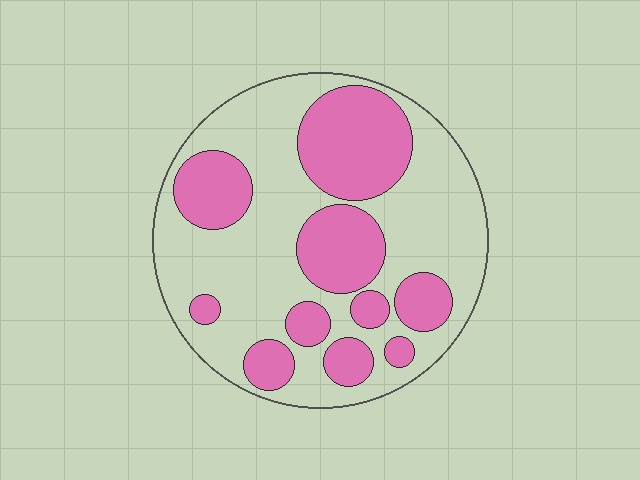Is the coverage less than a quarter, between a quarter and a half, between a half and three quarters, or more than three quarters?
Between a quarter and a half.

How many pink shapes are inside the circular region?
10.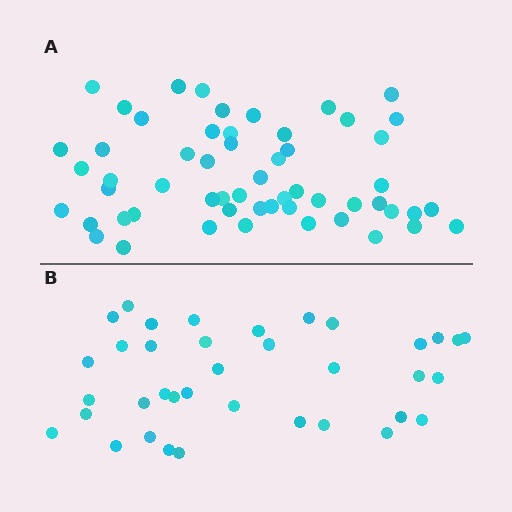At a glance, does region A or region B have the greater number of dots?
Region A (the top region) has more dots.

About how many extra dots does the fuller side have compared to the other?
Region A has approximately 20 more dots than region B.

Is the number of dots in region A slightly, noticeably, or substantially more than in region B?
Region A has substantially more. The ratio is roughly 1.5 to 1.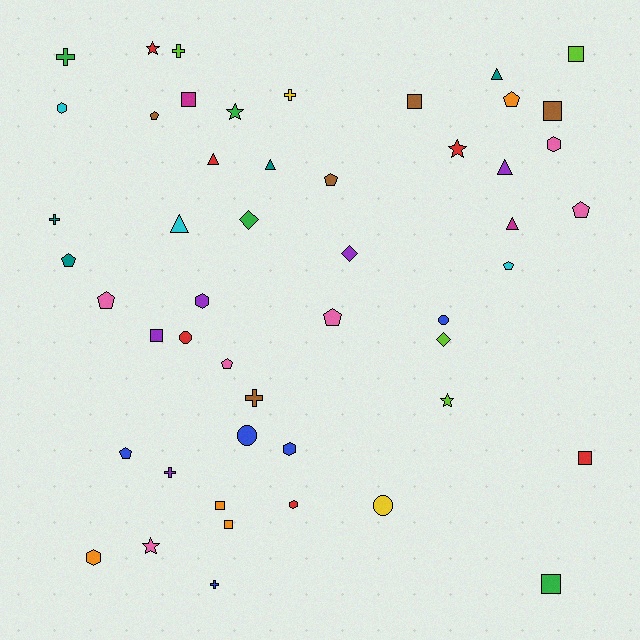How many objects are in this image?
There are 50 objects.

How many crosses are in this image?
There are 7 crosses.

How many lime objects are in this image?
There are 4 lime objects.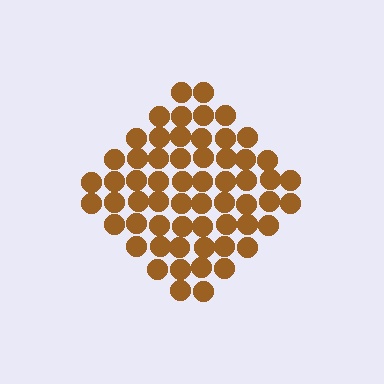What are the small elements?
The small elements are circles.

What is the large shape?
The large shape is a diamond.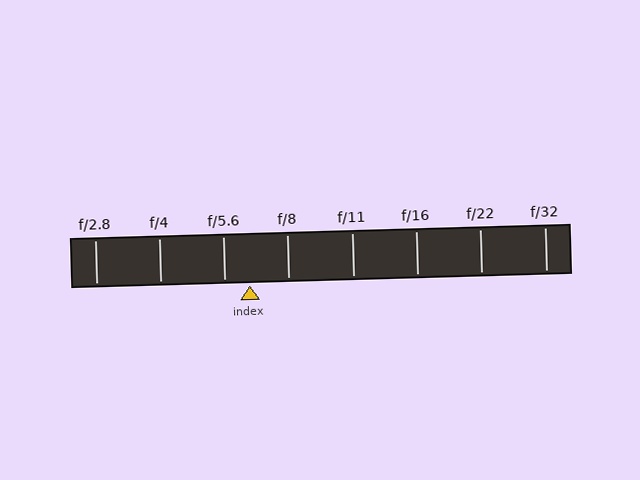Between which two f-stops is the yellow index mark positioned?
The index mark is between f/5.6 and f/8.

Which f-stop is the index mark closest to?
The index mark is closest to f/5.6.